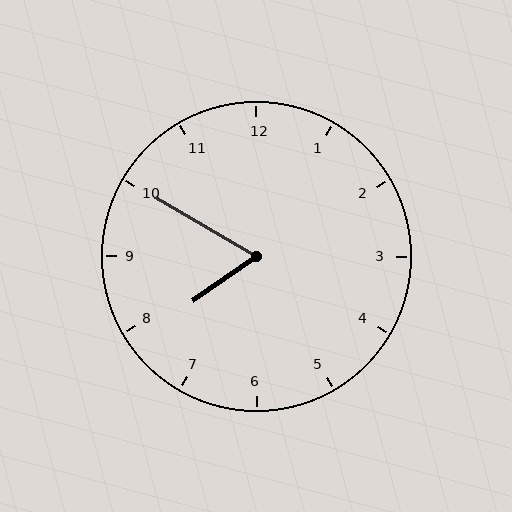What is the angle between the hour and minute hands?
Approximately 65 degrees.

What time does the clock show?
7:50.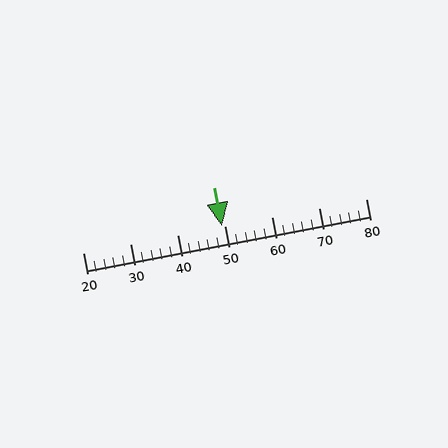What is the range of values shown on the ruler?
The ruler shows values from 20 to 80.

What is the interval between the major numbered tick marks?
The major tick marks are spaced 10 units apart.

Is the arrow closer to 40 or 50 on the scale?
The arrow is closer to 50.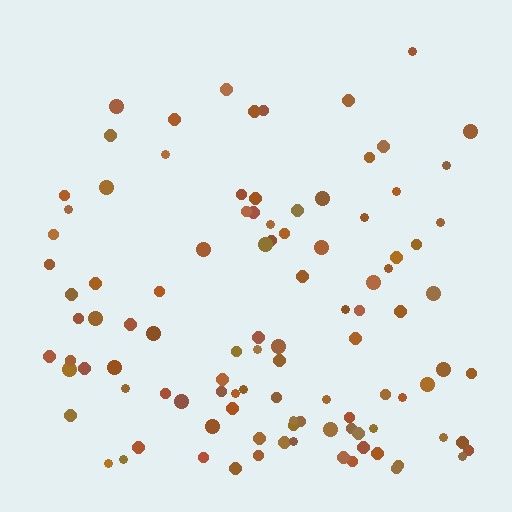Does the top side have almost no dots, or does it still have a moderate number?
Still a moderate number, just noticeably fewer than the bottom.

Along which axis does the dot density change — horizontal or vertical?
Vertical.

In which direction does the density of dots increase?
From top to bottom, with the bottom side densest.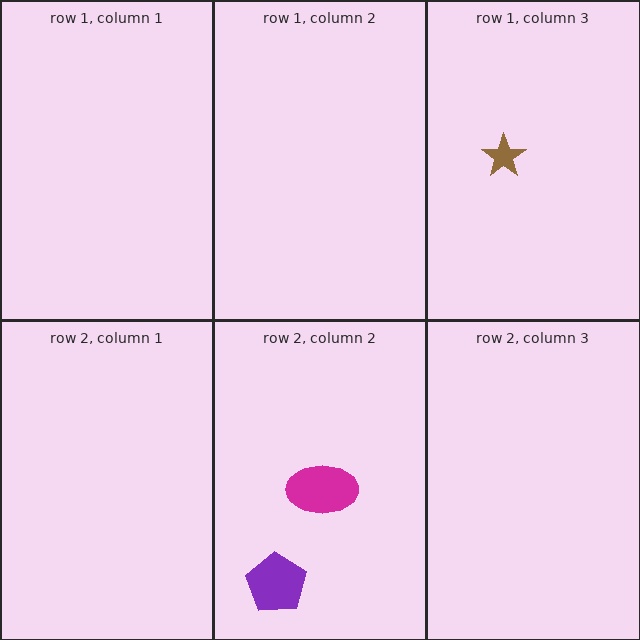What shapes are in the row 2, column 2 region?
The magenta ellipse, the purple pentagon.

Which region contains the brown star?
The row 1, column 3 region.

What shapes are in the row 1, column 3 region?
The brown star.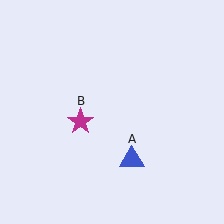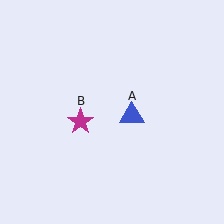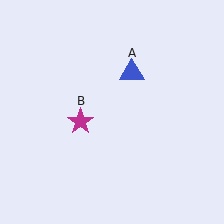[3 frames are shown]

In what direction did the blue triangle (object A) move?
The blue triangle (object A) moved up.